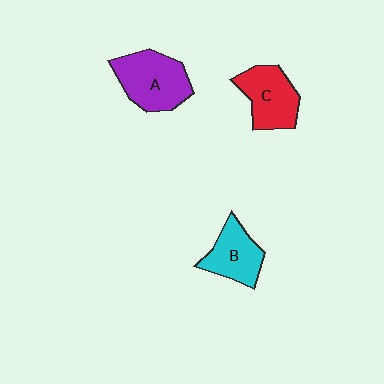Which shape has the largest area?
Shape A (purple).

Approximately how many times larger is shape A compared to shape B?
Approximately 1.3 times.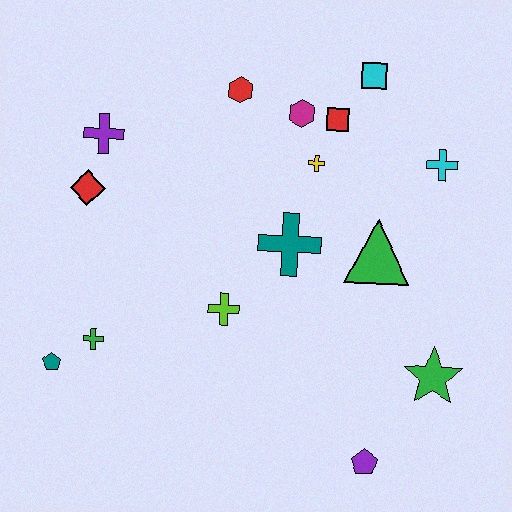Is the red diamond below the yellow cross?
Yes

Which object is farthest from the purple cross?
The purple pentagon is farthest from the purple cross.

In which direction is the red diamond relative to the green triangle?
The red diamond is to the left of the green triangle.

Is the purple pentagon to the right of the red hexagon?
Yes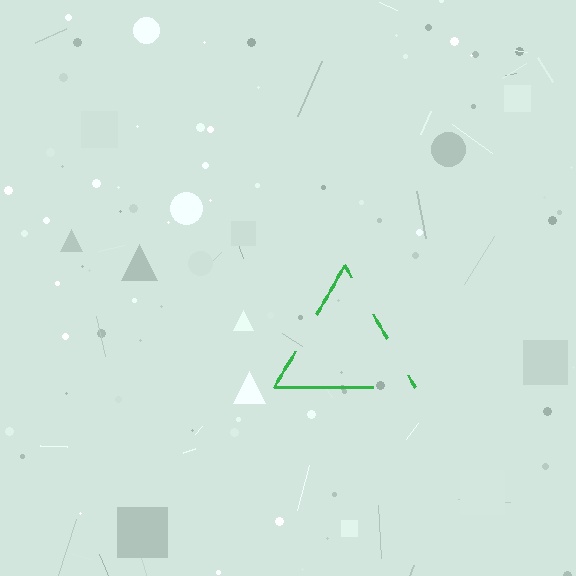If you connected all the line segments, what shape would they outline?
They would outline a triangle.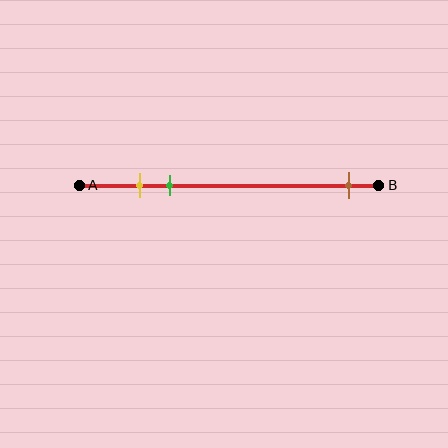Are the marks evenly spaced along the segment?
No, the marks are not evenly spaced.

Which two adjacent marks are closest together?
The yellow and green marks are the closest adjacent pair.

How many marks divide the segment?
There are 3 marks dividing the segment.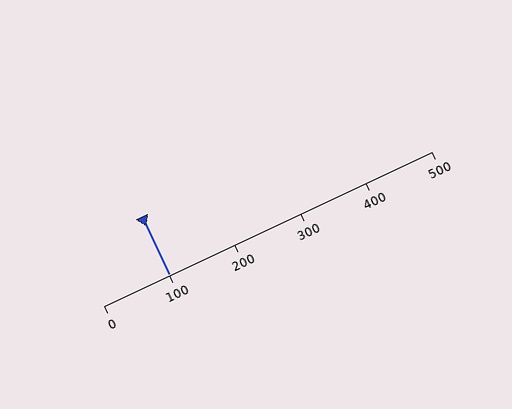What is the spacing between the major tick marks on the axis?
The major ticks are spaced 100 apart.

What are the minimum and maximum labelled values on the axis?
The axis runs from 0 to 500.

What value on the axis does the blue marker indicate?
The marker indicates approximately 100.